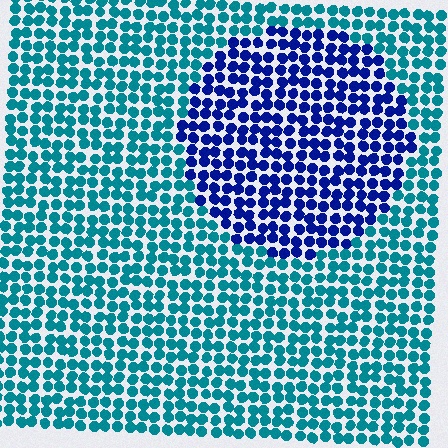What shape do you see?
I see a circle.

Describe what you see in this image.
The image is filled with small teal elements in a uniform arrangement. A circle-shaped region is visible where the elements are tinted to a slightly different hue, forming a subtle color boundary.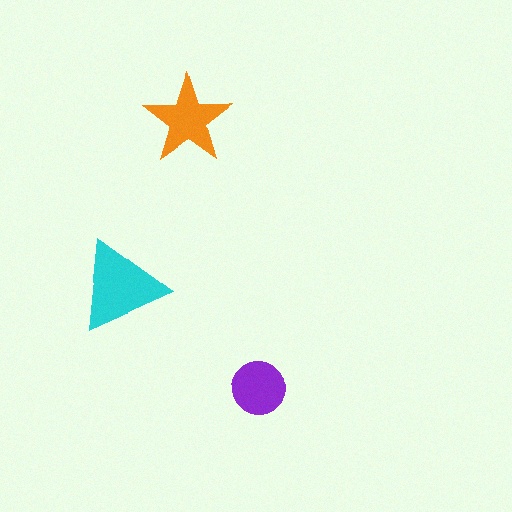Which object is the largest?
The cyan triangle.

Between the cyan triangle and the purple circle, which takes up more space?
The cyan triangle.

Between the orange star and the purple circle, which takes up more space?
The orange star.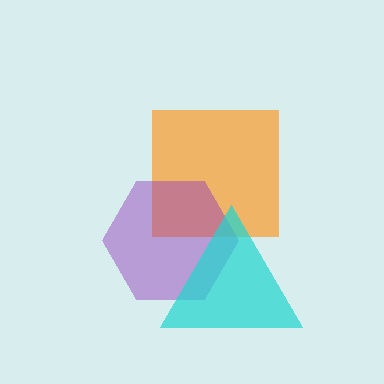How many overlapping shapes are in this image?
There are 3 overlapping shapes in the image.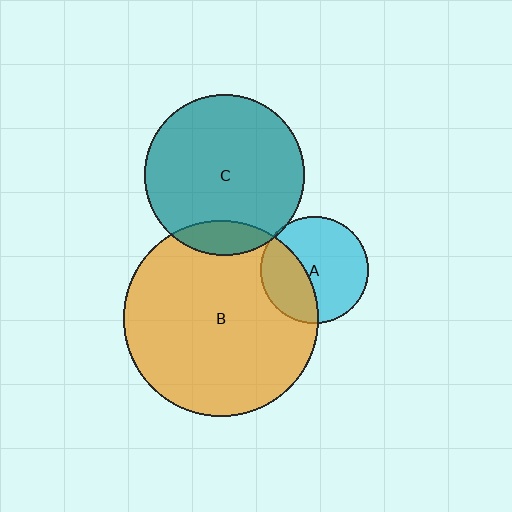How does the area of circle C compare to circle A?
Approximately 2.2 times.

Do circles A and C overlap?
Yes.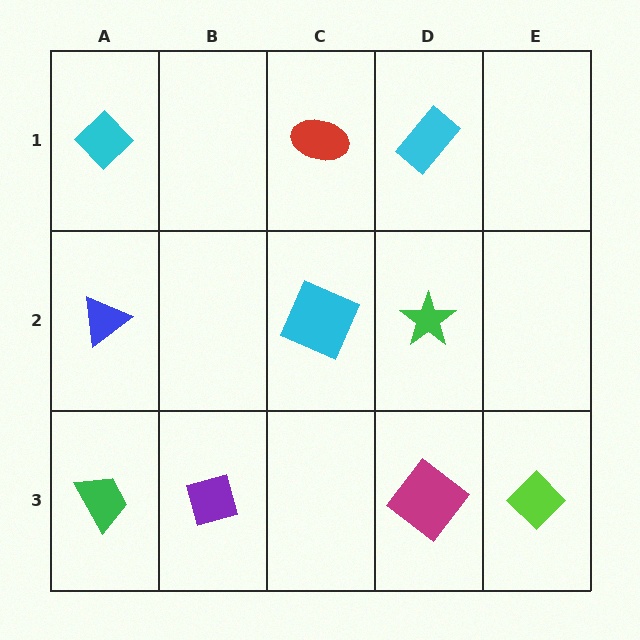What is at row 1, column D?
A cyan rectangle.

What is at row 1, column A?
A cyan diamond.